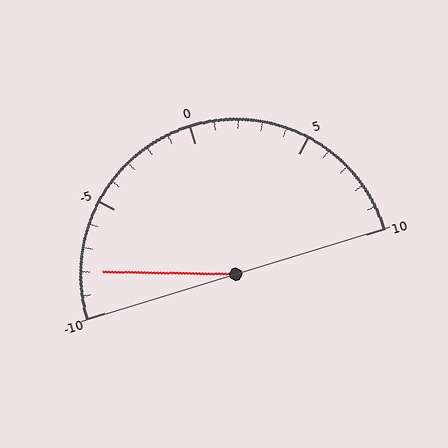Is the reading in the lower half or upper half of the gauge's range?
The reading is in the lower half of the range (-10 to 10).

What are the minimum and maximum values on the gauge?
The gauge ranges from -10 to 10.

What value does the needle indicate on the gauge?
The needle indicates approximately -8.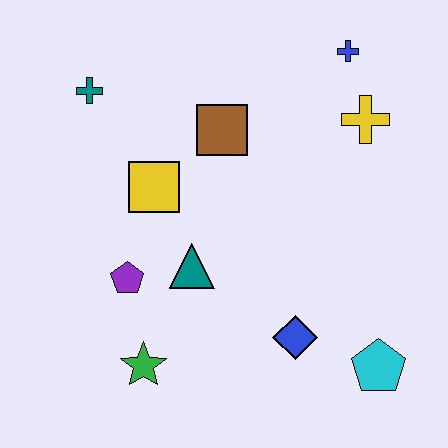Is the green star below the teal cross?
Yes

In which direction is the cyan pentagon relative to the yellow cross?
The cyan pentagon is below the yellow cross.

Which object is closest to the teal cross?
The yellow square is closest to the teal cross.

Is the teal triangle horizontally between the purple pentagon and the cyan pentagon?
Yes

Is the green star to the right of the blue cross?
No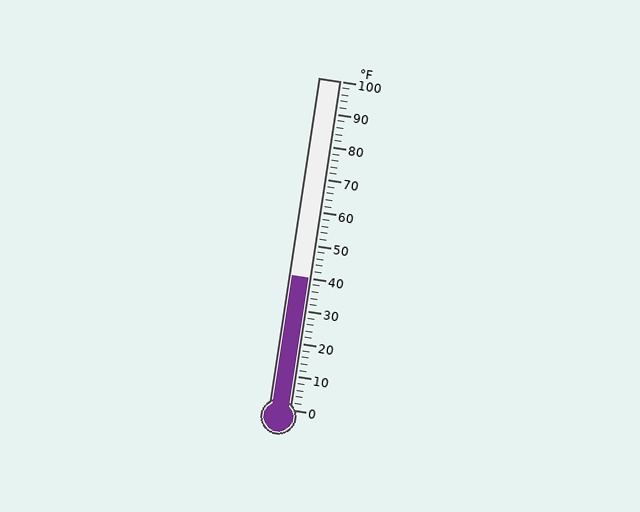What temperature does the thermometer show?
The thermometer shows approximately 40°F.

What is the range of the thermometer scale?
The thermometer scale ranges from 0°F to 100°F.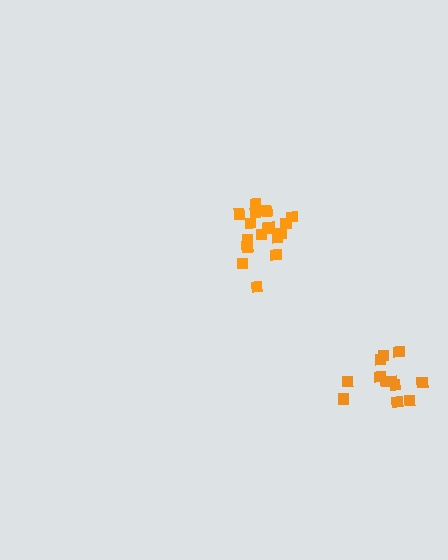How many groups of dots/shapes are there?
There are 2 groups.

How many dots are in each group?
Group 1: 12 dots, Group 2: 18 dots (30 total).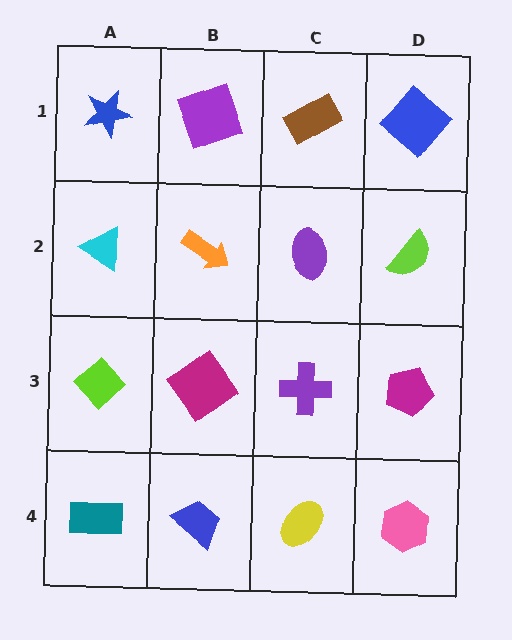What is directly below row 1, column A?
A cyan triangle.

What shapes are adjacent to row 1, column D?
A lime semicircle (row 2, column D), a brown rectangle (row 1, column C).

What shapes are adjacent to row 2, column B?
A purple square (row 1, column B), a magenta diamond (row 3, column B), a cyan triangle (row 2, column A), a purple ellipse (row 2, column C).